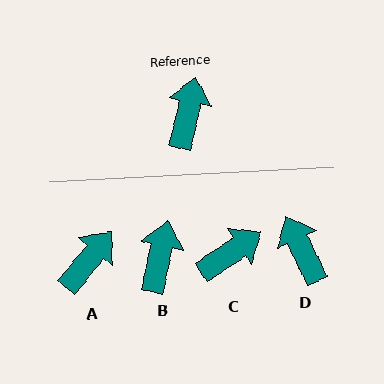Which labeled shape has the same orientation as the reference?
B.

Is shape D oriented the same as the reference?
No, it is off by about 38 degrees.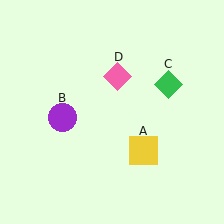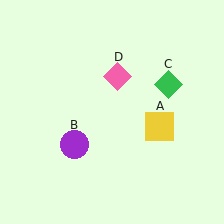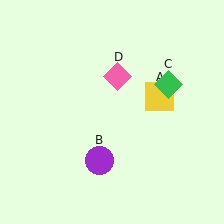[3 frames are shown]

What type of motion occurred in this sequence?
The yellow square (object A), purple circle (object B) rotated counterclockwise around the center of the scene.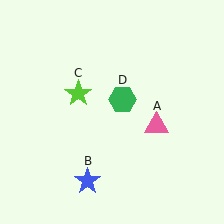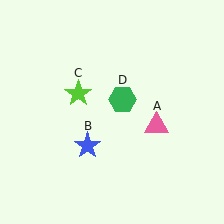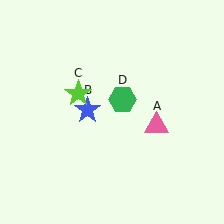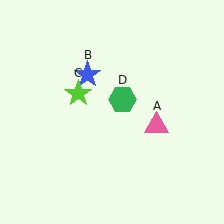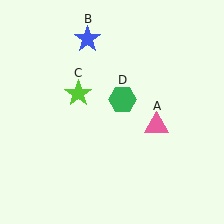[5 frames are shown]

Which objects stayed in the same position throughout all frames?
Pink triangle (object A) and lime star (object C) and green hexagon (object D) remained stationary.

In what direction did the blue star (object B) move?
The blue star (object B) moved up.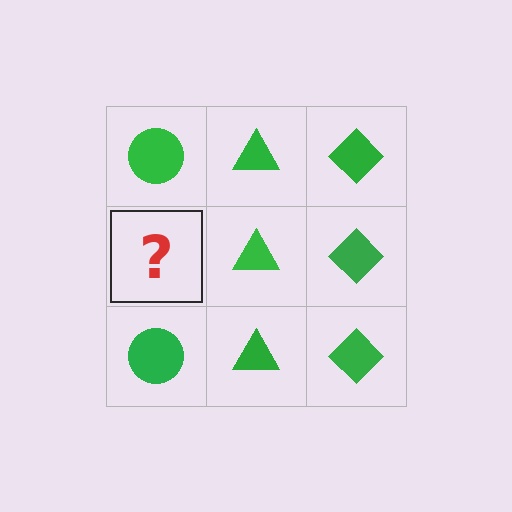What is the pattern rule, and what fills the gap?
The rule is that each column has a consistent shape. The gap should be filled with a green circle.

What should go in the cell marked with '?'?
The missing cell should contain a green circle.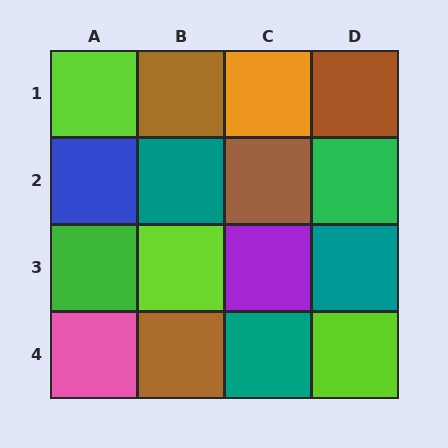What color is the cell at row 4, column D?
Lime.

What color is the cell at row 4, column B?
Brown.